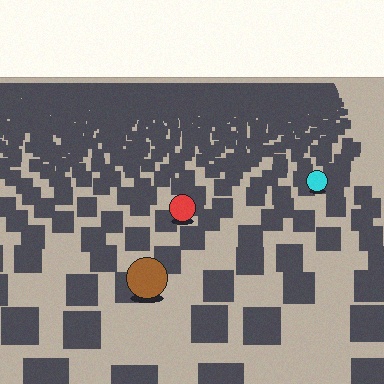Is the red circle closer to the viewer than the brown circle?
No. The brown circle is closer — you can tell from the texture gradient: the ground texture is coarser near it.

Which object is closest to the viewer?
The brown circle is closest. The texture marks near it are larger and more spread out.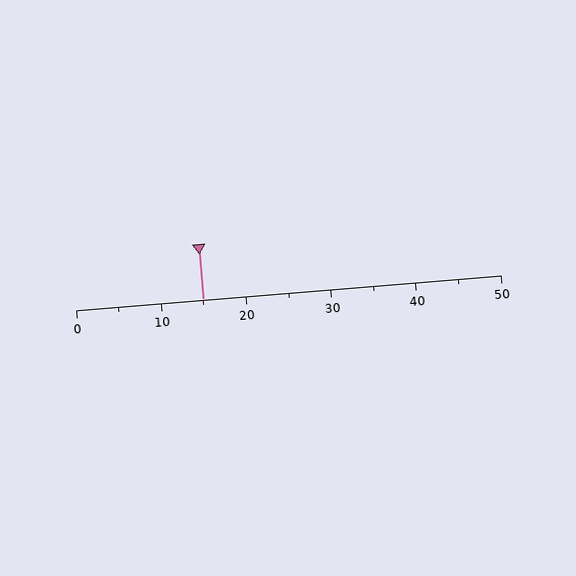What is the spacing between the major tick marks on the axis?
The major ticks are spaced 10 apart.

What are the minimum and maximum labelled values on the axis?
The axis runs from 0 to 50.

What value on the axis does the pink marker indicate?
The marker indicates approximately 15.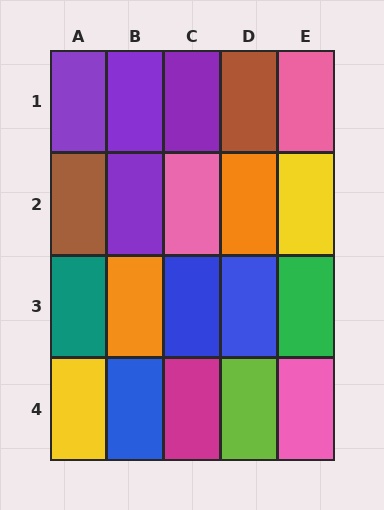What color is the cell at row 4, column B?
Blue.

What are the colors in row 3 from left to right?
Teal, orange, blue, blue, green.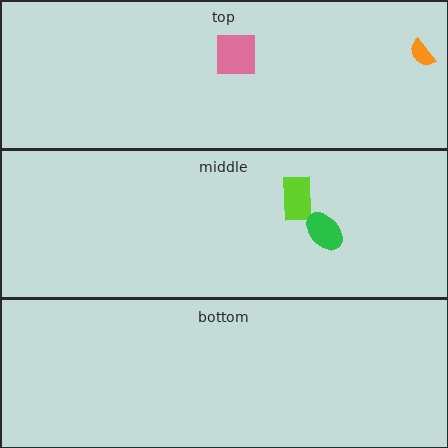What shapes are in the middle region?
The lime rectangle, the green ellipse.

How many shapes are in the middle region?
2.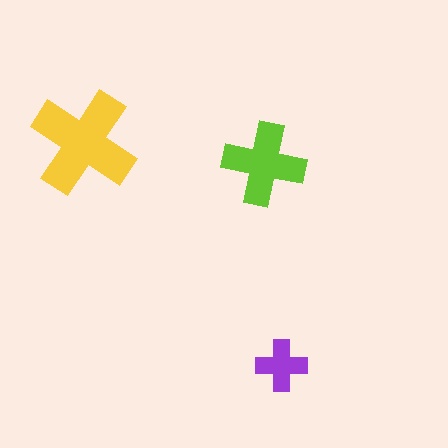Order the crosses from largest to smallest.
the yellow one, the lime one, the purple one.